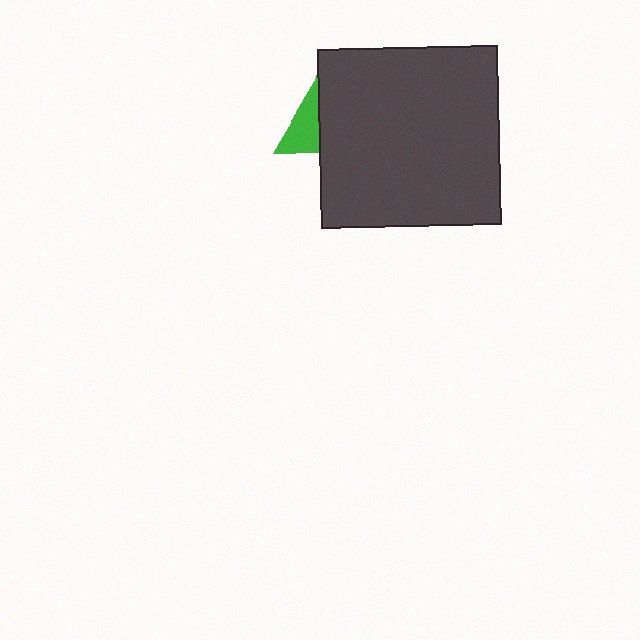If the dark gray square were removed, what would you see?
You would see the complete green triangle.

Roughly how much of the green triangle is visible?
A small part of it is visible (roughly 45%).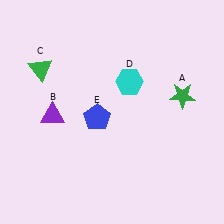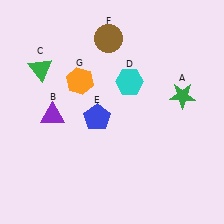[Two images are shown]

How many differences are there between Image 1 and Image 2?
There are 2 differences between the two images.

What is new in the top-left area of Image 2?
An orange hexagon (G) was added in the top-left area of Image 2.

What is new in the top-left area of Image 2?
A brown circle (F) was added in the top-left area of Image 2.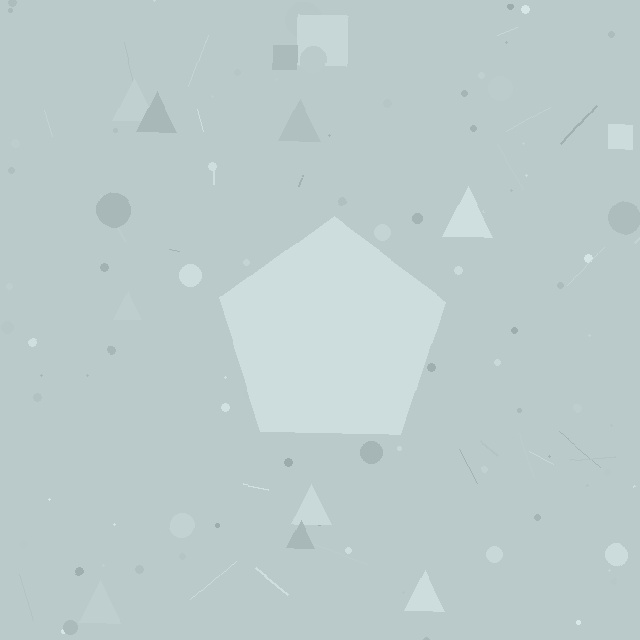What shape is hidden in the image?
A pentagon is hidden in the image.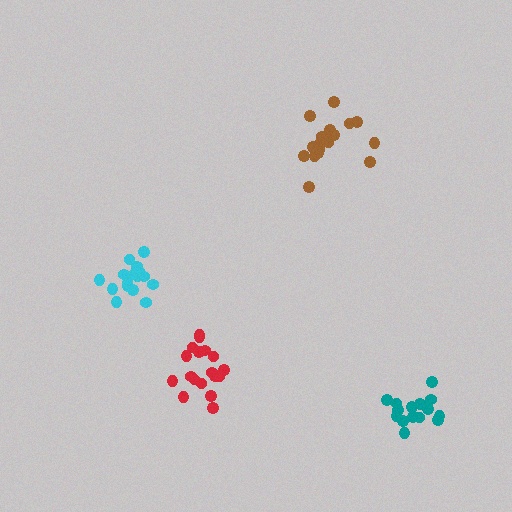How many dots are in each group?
Group 1: 19 dots, Group 2: 17 dots, Group 3: 18 dots, Group 4: 15 dots (69 total).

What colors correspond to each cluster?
The clusters are colored: brown, cyan, red, teal.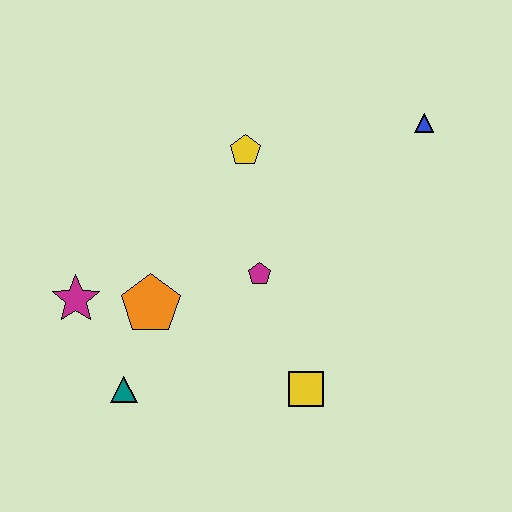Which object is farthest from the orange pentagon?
The blue triangle is farthest from the orange pentagon.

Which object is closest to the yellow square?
The magenta pentagon is closest to the yellow square.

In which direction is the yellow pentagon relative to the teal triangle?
The yellow pentagon is above the teal triangle.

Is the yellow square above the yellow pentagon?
No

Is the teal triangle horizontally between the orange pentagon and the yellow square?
No